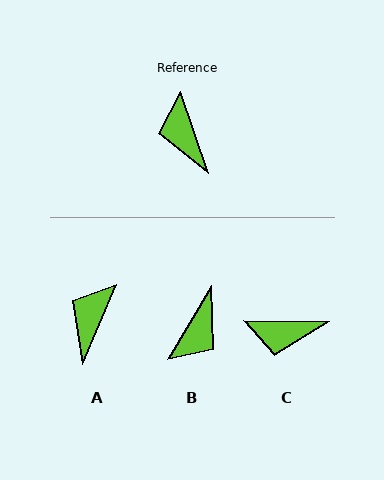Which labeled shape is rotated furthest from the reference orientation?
B, about 130 degrees away.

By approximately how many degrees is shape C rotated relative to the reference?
Approximately 71 degrees counter-clockwise.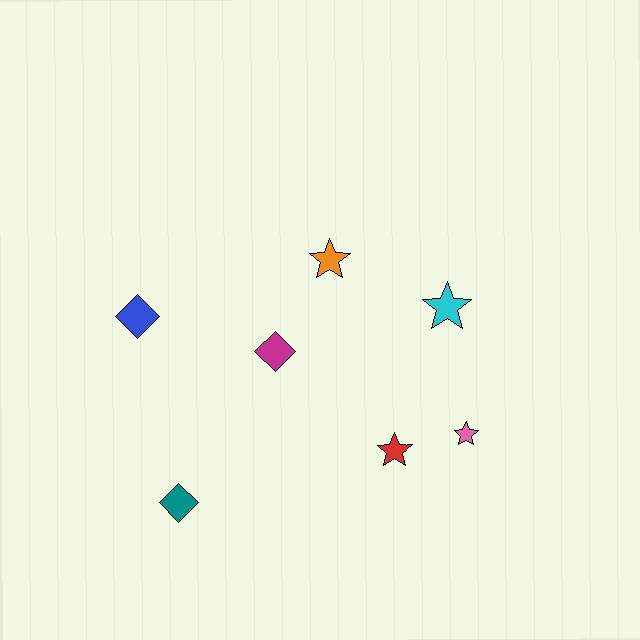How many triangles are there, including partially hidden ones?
There are no triangles.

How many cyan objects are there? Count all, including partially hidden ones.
There is 1 cyan object.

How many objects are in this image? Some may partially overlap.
There are 7 objects.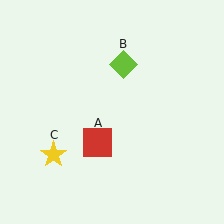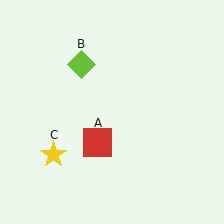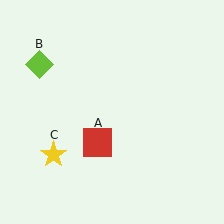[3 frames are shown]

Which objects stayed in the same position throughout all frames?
Red square (object A) and yellow star (object C) remained stationary.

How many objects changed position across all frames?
1 object changed position: lime diamond (object B).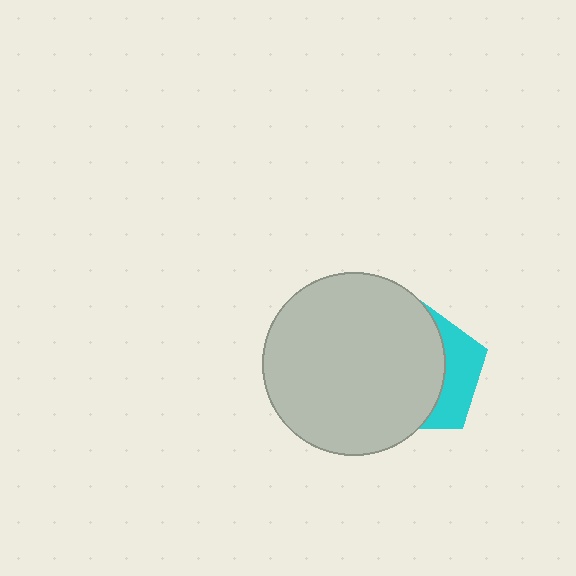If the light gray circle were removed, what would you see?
You would see the complete cyan pentagon.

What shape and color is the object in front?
The object in front is a light gray circle.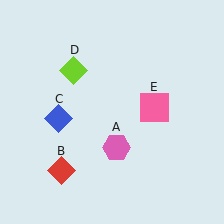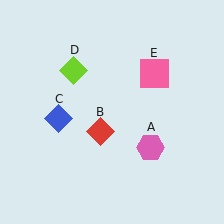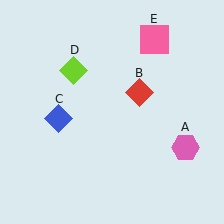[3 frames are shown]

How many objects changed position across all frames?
3 objects changed position: pink hexagon (object A), red diamond (object B), pink square (object E).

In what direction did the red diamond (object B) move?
The red diamond (object B) moved up and to the right.